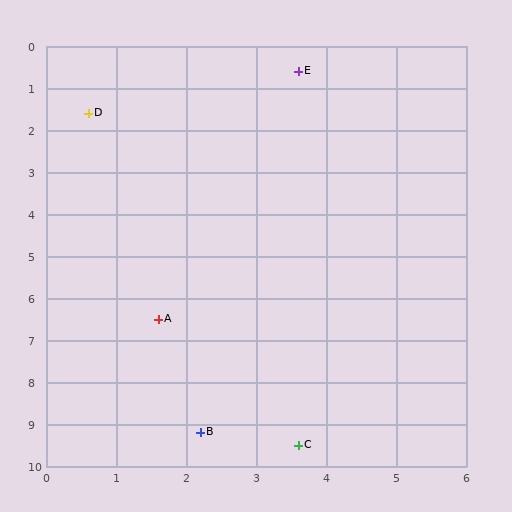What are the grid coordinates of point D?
Point D is at approximately (0.6, 1.6).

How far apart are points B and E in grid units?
Points B and E are about 8.7 grid units apart.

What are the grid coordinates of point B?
Point B is at approximately (2.2, 9.2).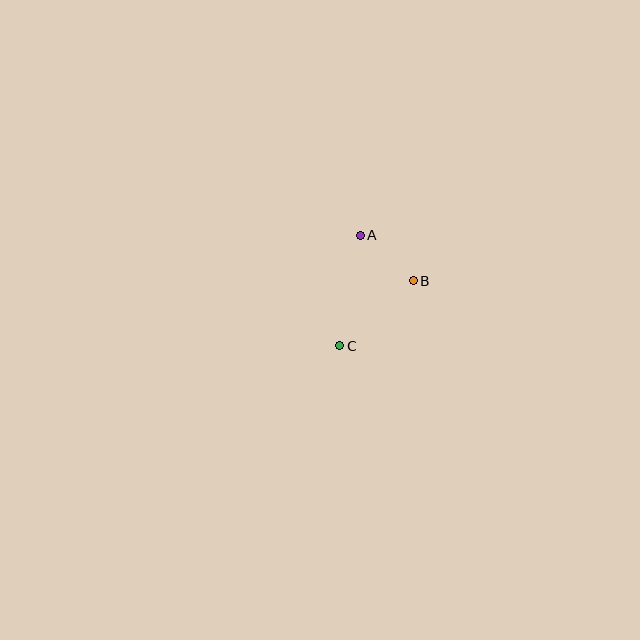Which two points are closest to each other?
Points A and B are closest to each other.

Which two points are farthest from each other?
Points A and C are farthest from each other.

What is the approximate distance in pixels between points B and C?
The distance between B and C is approximately 98 pixels.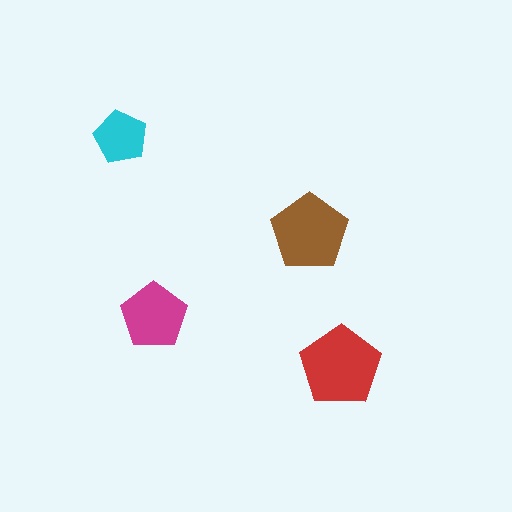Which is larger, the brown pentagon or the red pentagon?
The red one.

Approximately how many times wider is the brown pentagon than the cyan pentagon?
About 1.5 times wider.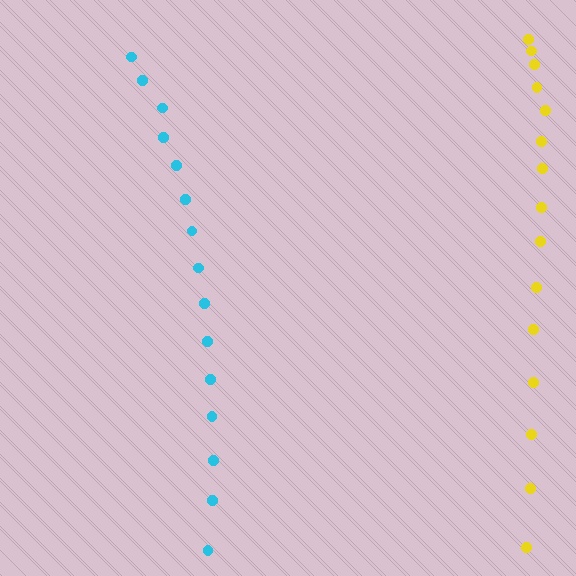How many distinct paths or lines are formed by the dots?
There are 2 distinct paths.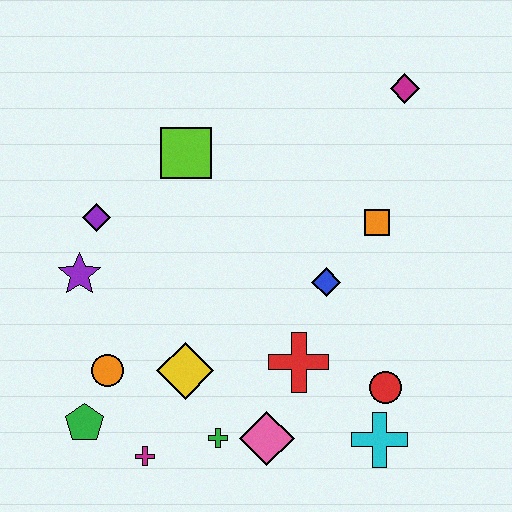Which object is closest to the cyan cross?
The red circle is closest to the cyan cross.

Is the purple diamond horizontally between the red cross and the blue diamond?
No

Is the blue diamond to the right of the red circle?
No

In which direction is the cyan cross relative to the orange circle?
The cyan cross is to the right of the orange circle.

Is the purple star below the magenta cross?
No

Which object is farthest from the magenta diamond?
The green pentagon is farthest from the magenta diamond.